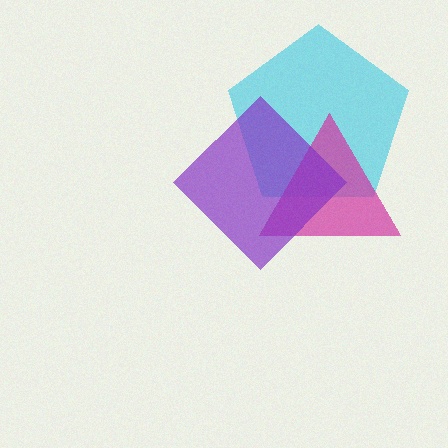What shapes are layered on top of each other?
The layered shapes are: a cyan pentagon, a magenta triangle, a purple diamond.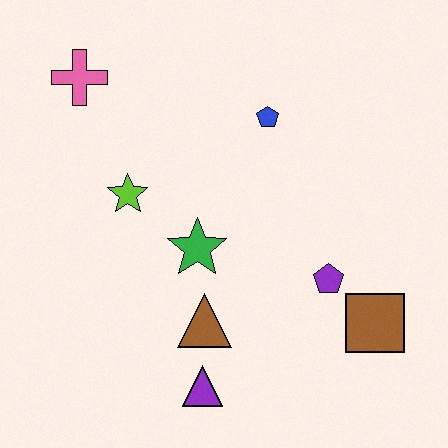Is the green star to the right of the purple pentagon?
No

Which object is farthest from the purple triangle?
The pink cross is farthest from the purple triangle.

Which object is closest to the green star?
The brown triangle is closest to the green star.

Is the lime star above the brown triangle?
Yes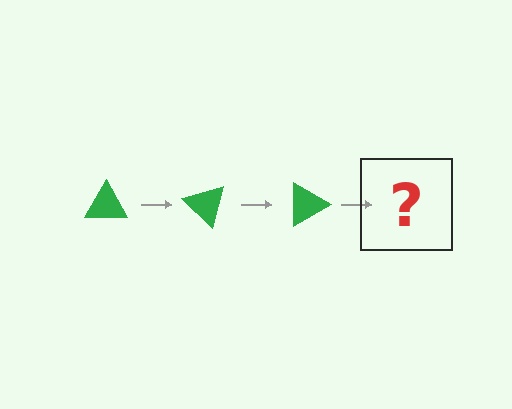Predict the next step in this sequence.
The next step is a green triangle rotated 135 degrees.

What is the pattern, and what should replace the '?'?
The pattern is that the triangle rotates 45 degrees each step. The '?' should be a green triangle rotated 135 degrees.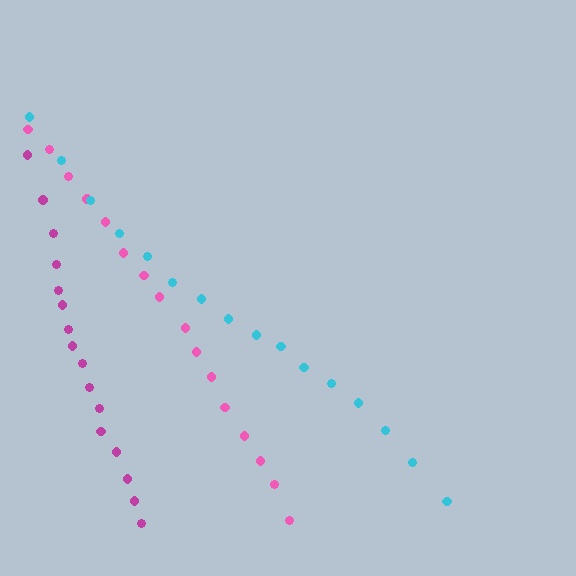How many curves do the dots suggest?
There are 3 distinct paths.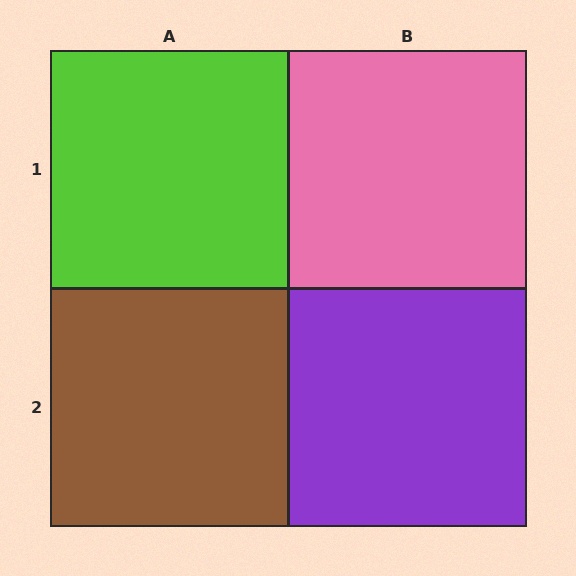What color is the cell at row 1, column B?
Pink.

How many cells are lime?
1 cell is lime.